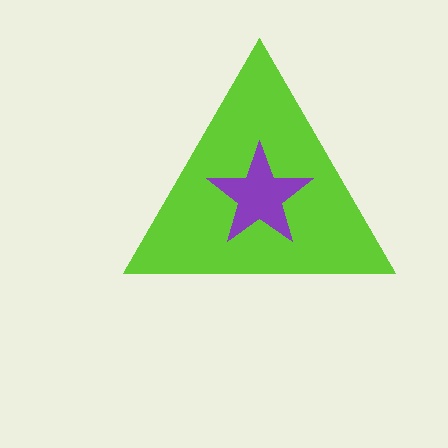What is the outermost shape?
The lime triangle.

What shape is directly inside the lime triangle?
The purple star.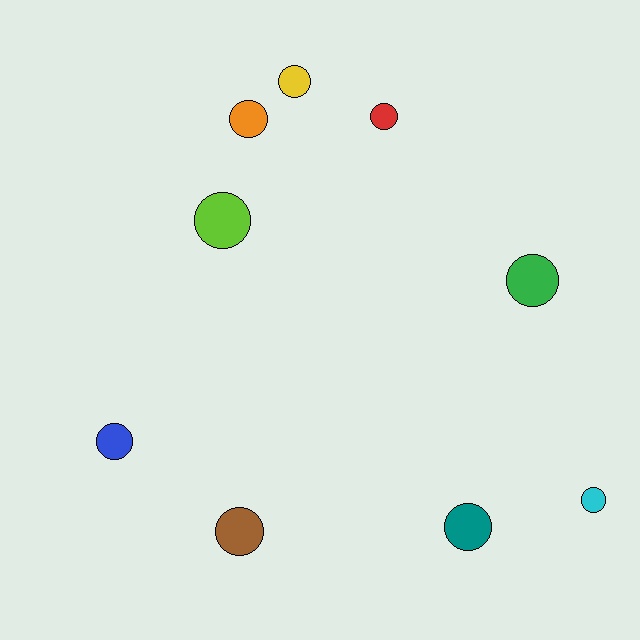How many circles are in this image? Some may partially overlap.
There are 9 circles.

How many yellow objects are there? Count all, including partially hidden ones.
There is 1 yellow object.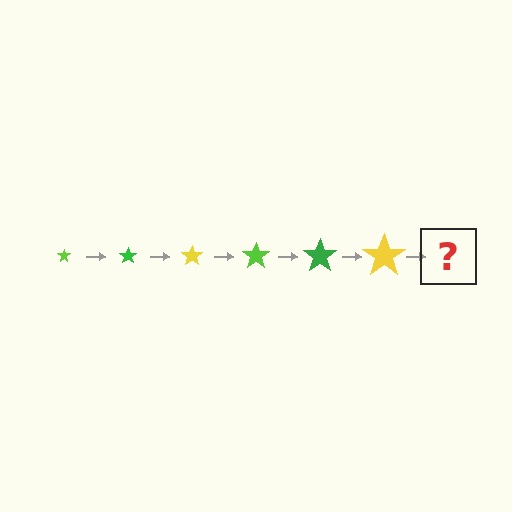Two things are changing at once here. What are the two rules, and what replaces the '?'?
The two rules are that the star grows larger each step and the color cycles through lime, green, and yellow. The '?' should be a lime star, larger than the previous one.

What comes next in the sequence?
The next element should be a lime star, larger than the previous one.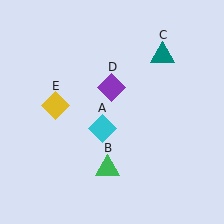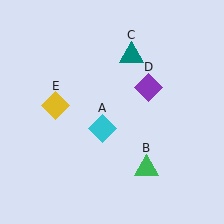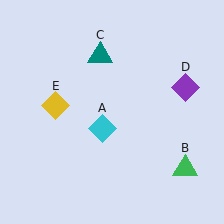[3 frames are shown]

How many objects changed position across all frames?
3 objects changed position: green triangle (object B), teal triangle (object C), purple diamond (object D).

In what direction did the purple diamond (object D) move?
The purple diamond (object D) moved right.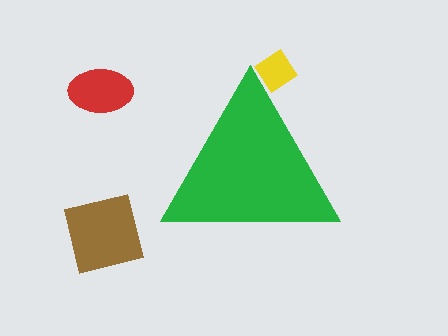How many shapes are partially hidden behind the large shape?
1 shape is partially hidden.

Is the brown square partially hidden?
No, the brown square is fully visible.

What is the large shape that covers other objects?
A green triangle.